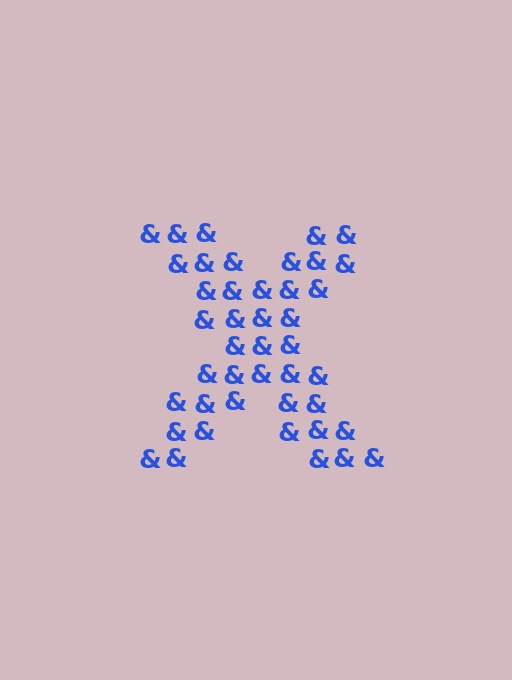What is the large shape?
The large shape is the letter X.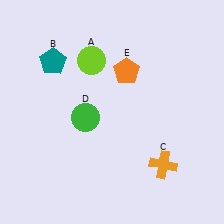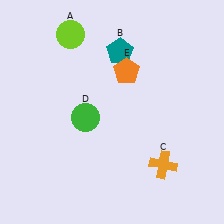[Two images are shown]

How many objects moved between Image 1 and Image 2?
2 objects moved between the two images.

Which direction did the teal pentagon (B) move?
The teal pentagon (B) moved right.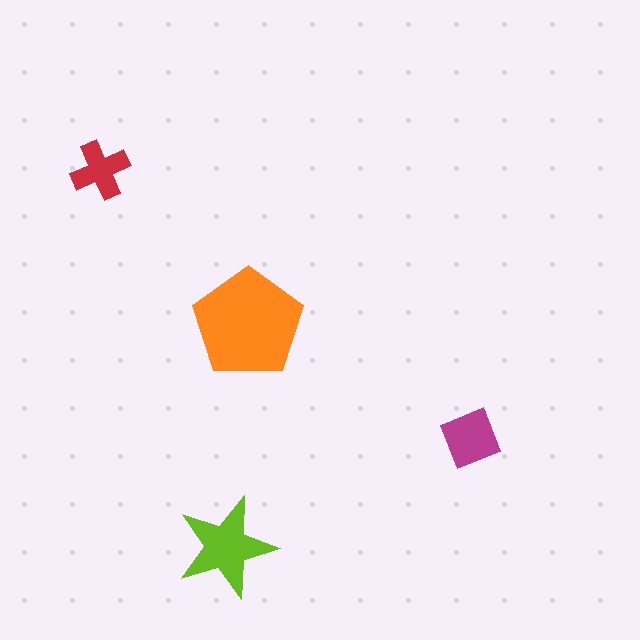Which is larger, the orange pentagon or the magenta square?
The orange pentagon.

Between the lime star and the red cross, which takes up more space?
The lime star.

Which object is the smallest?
The red cross.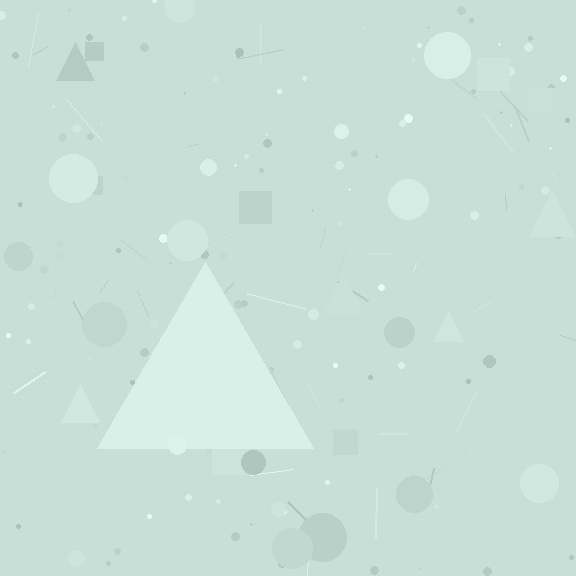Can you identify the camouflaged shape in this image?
The camouflaged shape is a triangle.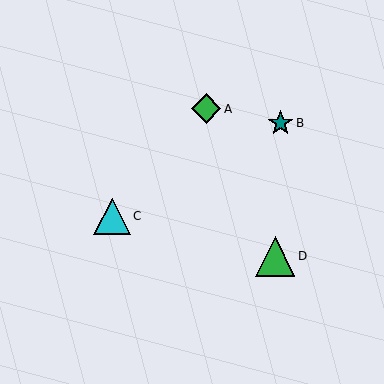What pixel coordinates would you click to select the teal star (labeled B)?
Click at (281, 123) to select the teal star B.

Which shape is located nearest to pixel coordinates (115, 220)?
The cyan triangle (labeled C) at (112, 216) is nearest to that location.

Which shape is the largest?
The green triangle (labeled D) is the largest.